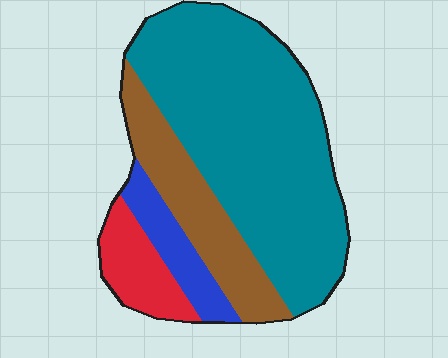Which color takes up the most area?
Teal, at roughly 60%.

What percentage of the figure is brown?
Brown takes up about one fifth (1/5) of the figure.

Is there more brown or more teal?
Teal.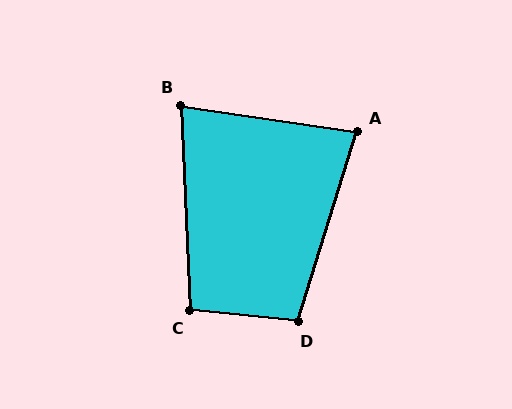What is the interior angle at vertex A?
Approximately 81 degrees (acute).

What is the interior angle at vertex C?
Approximately 99 degrees (obtuse).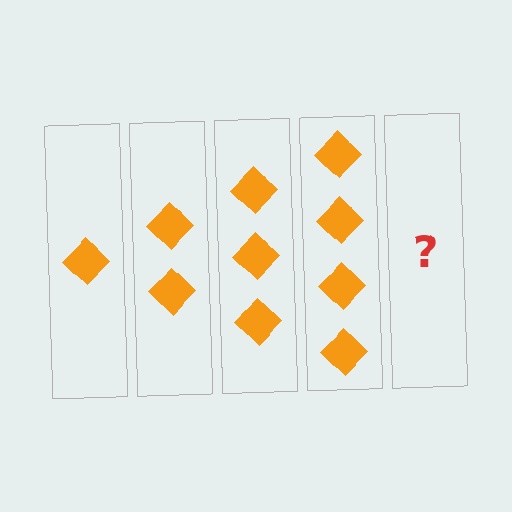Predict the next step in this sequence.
The next step is 5 diamonds.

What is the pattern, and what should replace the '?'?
The pattern is that each step adds one more diamond. The '?' should be 5 diamonds.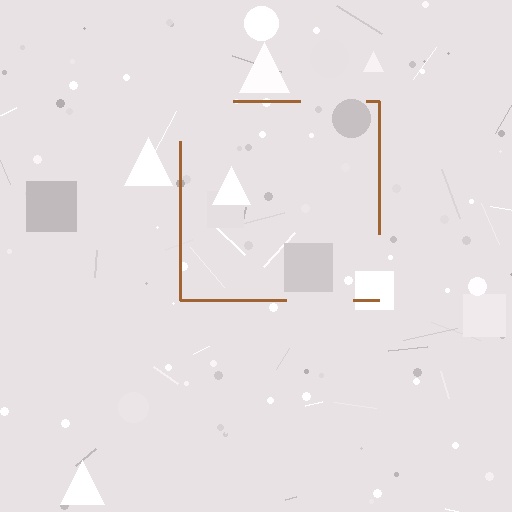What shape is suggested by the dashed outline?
The dashed outline suggests a square.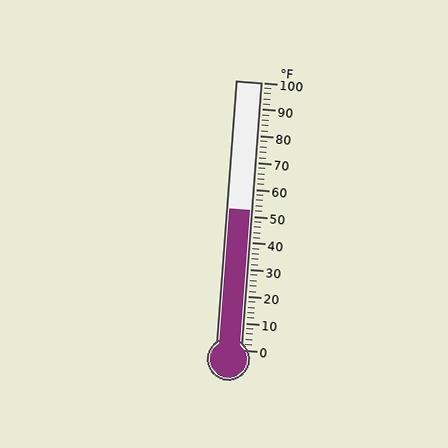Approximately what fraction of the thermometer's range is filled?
The thermometer is filled to approximately 50% of its range.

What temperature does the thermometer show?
The thermometer shows approximately 52°F.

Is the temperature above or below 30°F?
The temperature is above 30°F.